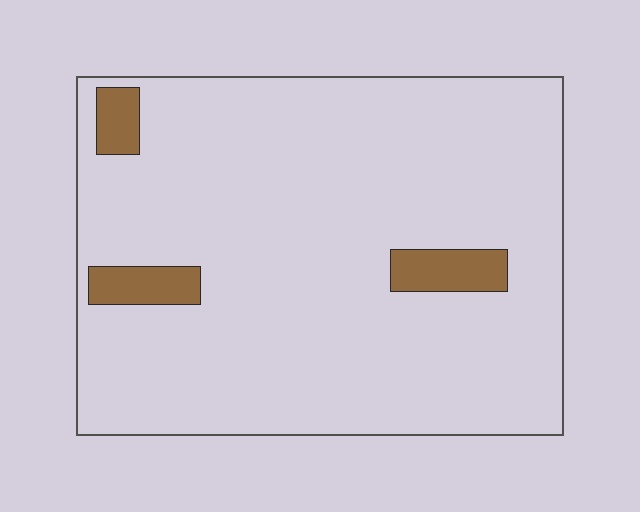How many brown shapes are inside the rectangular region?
3.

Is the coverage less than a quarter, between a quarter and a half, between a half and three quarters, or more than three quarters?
Less than a quarter.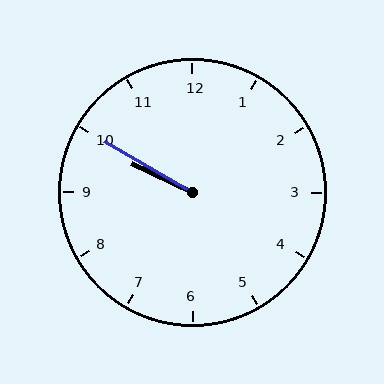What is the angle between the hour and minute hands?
Approximately 5 degrees.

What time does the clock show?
9:50.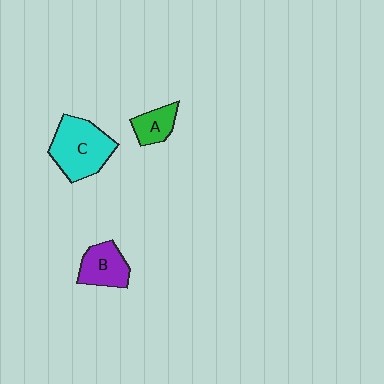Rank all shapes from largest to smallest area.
From largest to smallest: C (cyan), B (purple), A (green).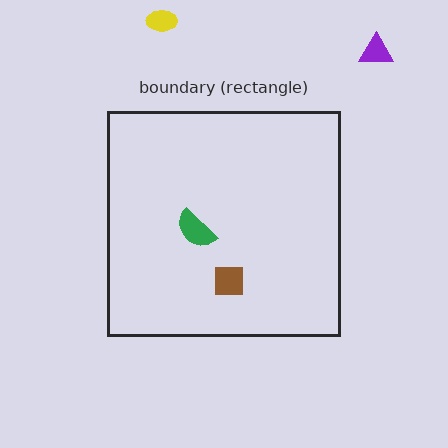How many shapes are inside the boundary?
2 inside, 2 outside.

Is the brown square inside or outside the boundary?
Inside.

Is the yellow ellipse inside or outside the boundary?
Outside.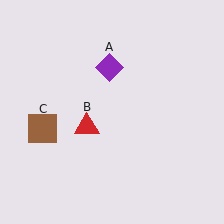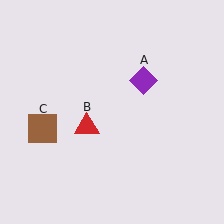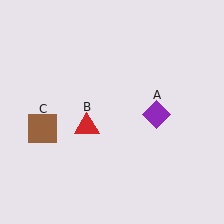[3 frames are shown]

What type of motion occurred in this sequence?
The purple diamond (object A) rotated clockwise around the center of the scene.